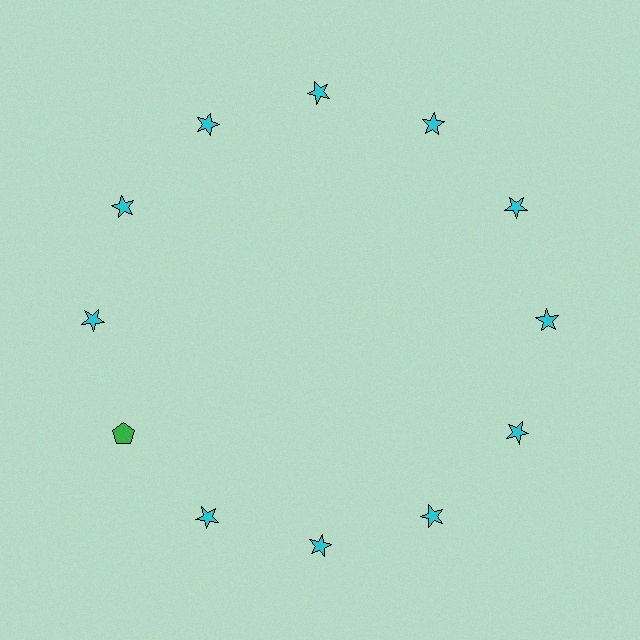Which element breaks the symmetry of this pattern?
The green pentagon at roughly the 8 o'clock position breaks the symmetry. All other shapes are cyan stars.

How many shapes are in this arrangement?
There are 12 shapes arranged in a ring pattern.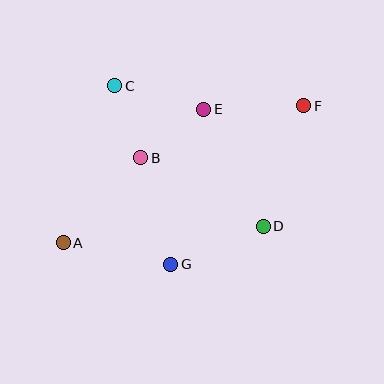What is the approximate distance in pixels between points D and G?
The distance between D and G is approximately 100 pixels.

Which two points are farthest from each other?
Points A and F are farthest from each other.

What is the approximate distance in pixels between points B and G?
The distance between B and G is approximately 111 pixels.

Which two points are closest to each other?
Points B and C are closest to each other.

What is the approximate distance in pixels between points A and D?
The distance between A and D is approximately 200 pixels.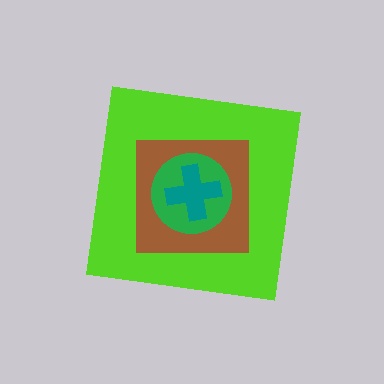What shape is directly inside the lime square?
The brown square.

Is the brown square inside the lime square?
Yes.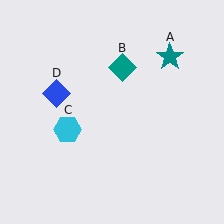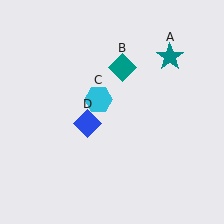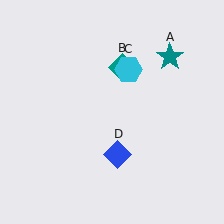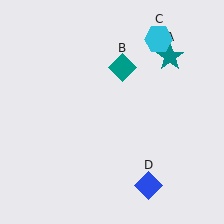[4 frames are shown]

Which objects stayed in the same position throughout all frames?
Teal star (object A) and teal diamond (object B) remained stationary.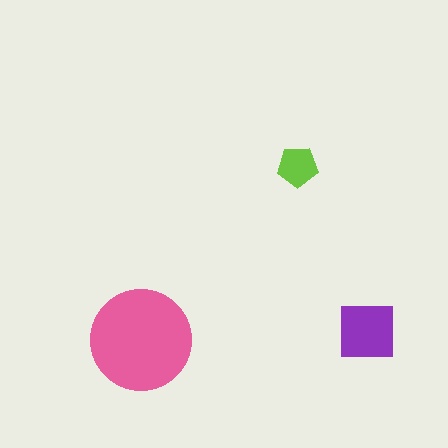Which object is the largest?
The pink circle.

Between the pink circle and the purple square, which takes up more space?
The pink circle.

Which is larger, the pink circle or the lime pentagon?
The pink circle.